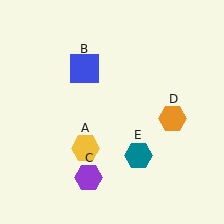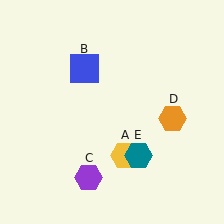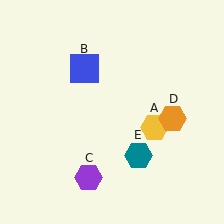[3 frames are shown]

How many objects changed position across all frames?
1 object changed position: yellow hexagon (object A).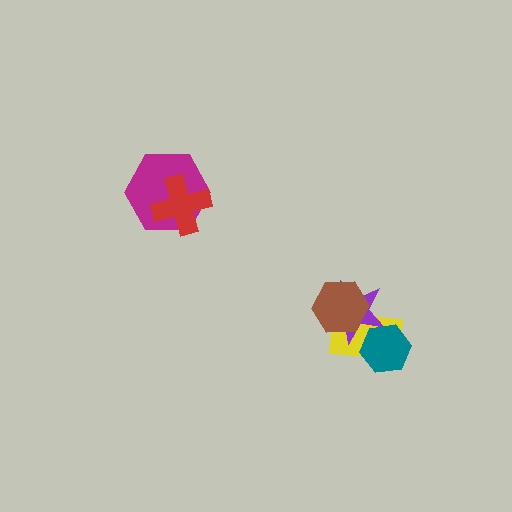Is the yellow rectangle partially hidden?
Yes, it is partially covered by another shape.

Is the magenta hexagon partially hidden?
Yes, it is partially covered by another shape.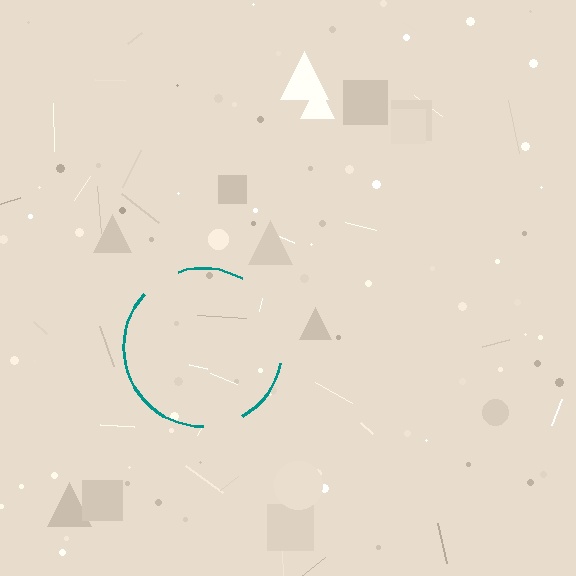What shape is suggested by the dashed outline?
The dashed outline suggests a circle.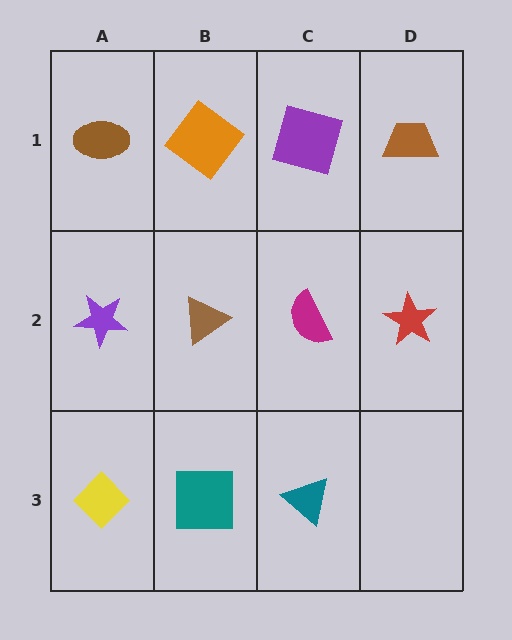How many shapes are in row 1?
4 shapes.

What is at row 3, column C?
A teal triangle.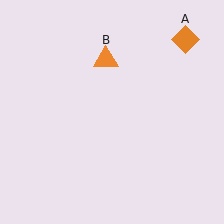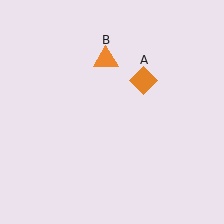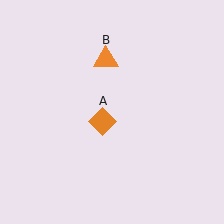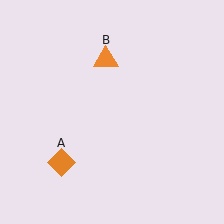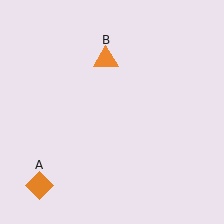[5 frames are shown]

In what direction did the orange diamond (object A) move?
The orange diamond (object A) moved down and to the left.